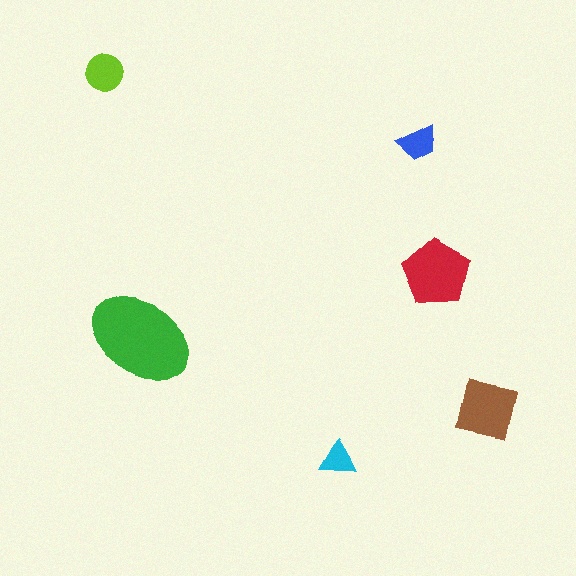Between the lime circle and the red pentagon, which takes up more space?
The red pentagon.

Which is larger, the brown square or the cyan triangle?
The brown square.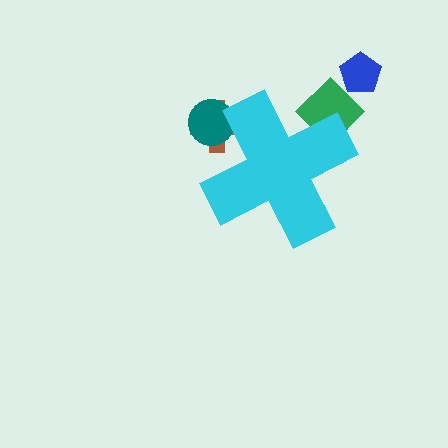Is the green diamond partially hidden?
Yes, the green diamond is partially hidden behind the cyan cross.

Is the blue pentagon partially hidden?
No, the blue pentagon is fully visible.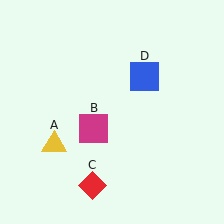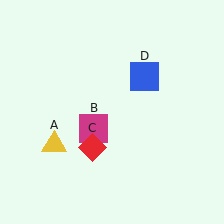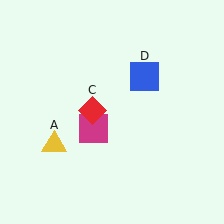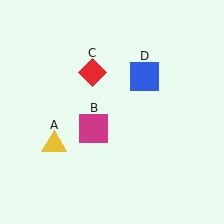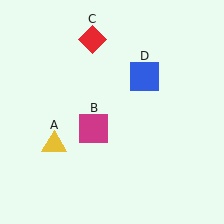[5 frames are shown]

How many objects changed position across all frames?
1 object changed position: red diamond (object C).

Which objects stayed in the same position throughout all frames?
Yellow triangle (object A) and magenta square (object B) and blue square (object D) remained stationary.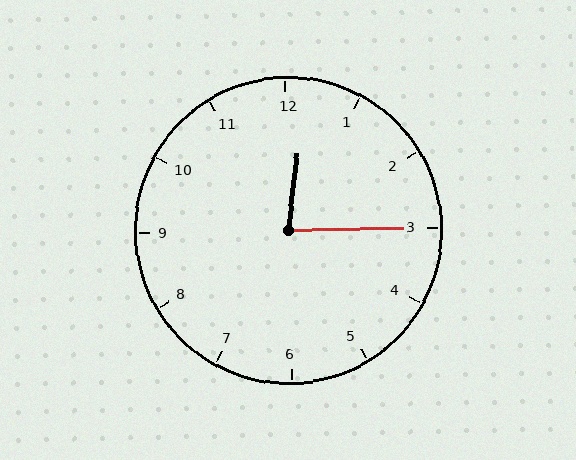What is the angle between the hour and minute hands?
Approximately 82 degrees.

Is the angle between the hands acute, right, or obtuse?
It is acute.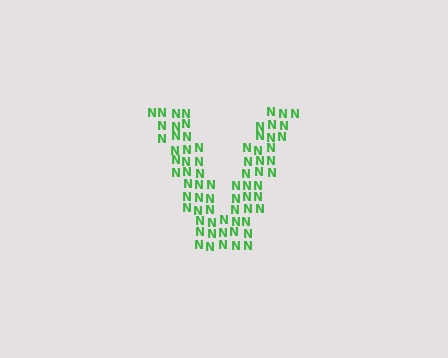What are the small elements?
The small elements are letter N's.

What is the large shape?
The large shape is the letter V.